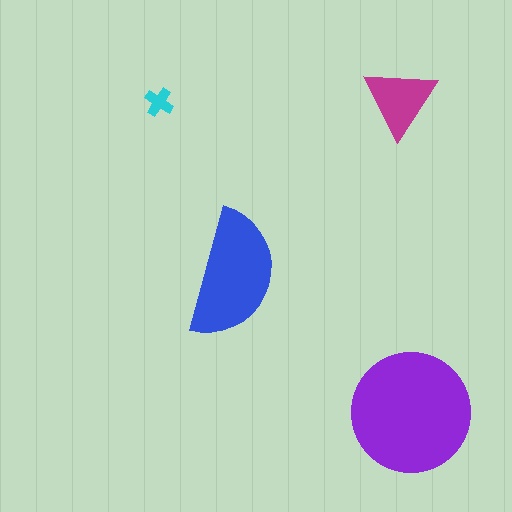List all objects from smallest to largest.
The cyan cross, the magenta triangle, the blue semicircle, the purple circle.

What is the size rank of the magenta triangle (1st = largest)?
3rd.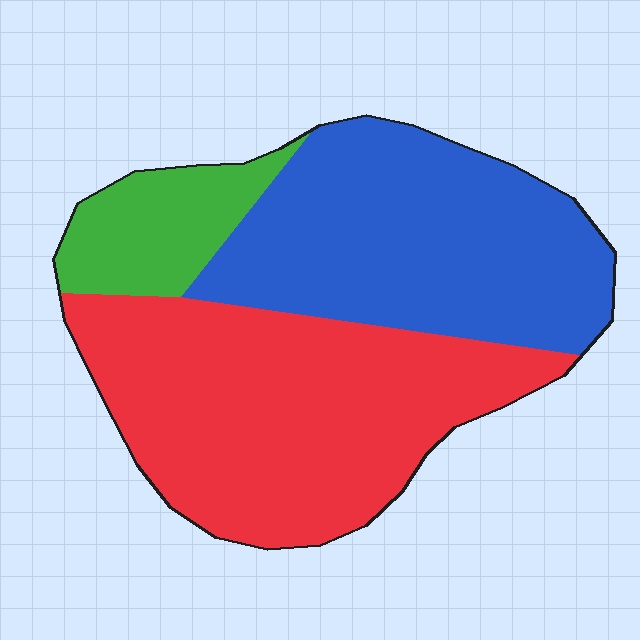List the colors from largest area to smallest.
From largest to smallest: red, blue, green.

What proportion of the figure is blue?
Blue takes up between a third and a half of the figure.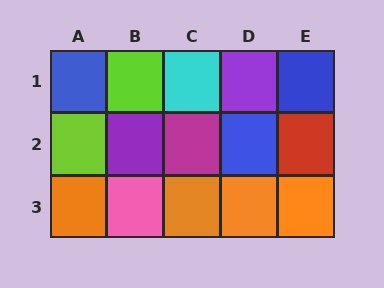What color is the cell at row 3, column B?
Pink.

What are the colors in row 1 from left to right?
Blue, lime, cyan, purple, blue.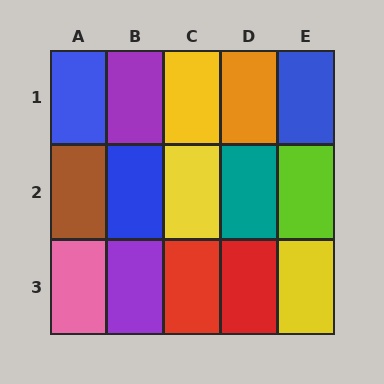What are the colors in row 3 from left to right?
Pink, purple, red, red, yellow.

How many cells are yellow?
3 cells are yellow.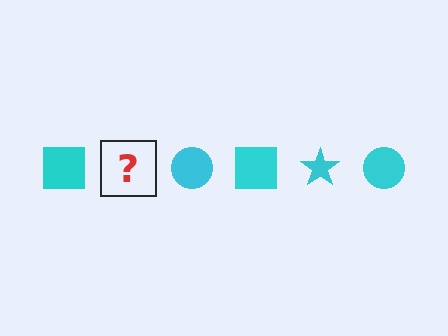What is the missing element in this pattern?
The missing element is a cyan star.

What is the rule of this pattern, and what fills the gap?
The rule is that the pattern cycles through square, star, circle shapes in cyan. The gap should be filled with a cyan star.